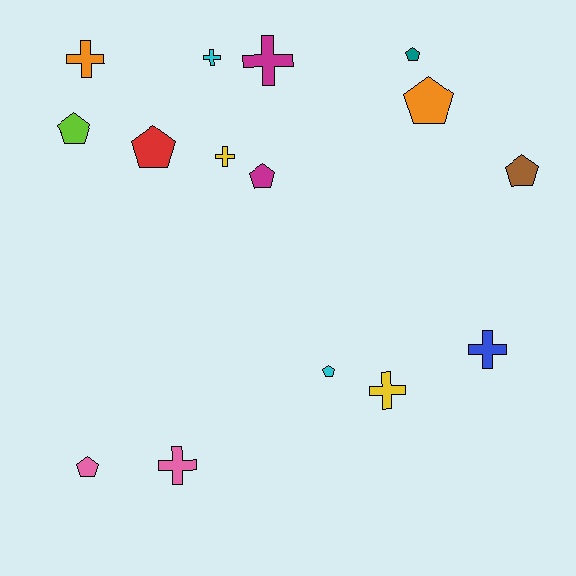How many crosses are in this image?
There are 7 crosses.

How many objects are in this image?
There are 15 objects.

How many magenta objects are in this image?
There are 2 magenta objects.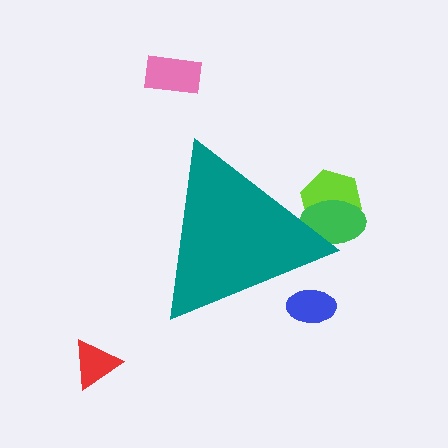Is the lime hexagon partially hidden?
Yes, the lime hexagon is partially hidden behind the teal triangle.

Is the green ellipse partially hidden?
Yes, the green ellipse is partially hidden behind the teal triangle.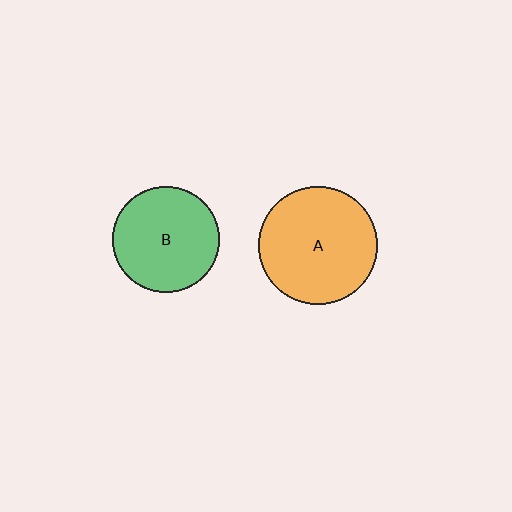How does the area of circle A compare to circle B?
Approximately 1.2 times.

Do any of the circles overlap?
No, none of the circles overlap.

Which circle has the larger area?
Circle A (orange).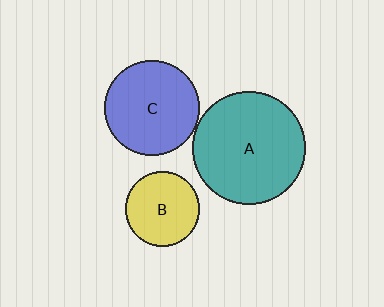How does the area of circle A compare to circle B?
Approximately 2.3 times.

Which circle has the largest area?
Circle A (teal).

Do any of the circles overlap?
No, none of the circles overlap.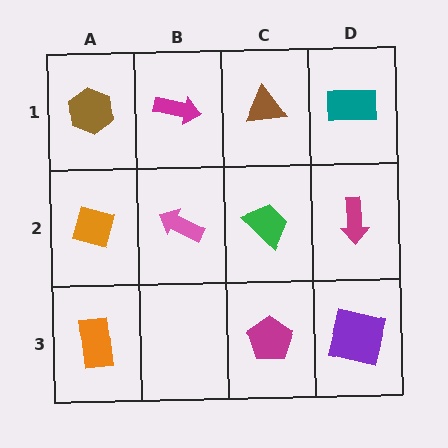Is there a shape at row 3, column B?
No, that cell is empty.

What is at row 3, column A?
An orange rectangle.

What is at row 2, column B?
A pink arrow.